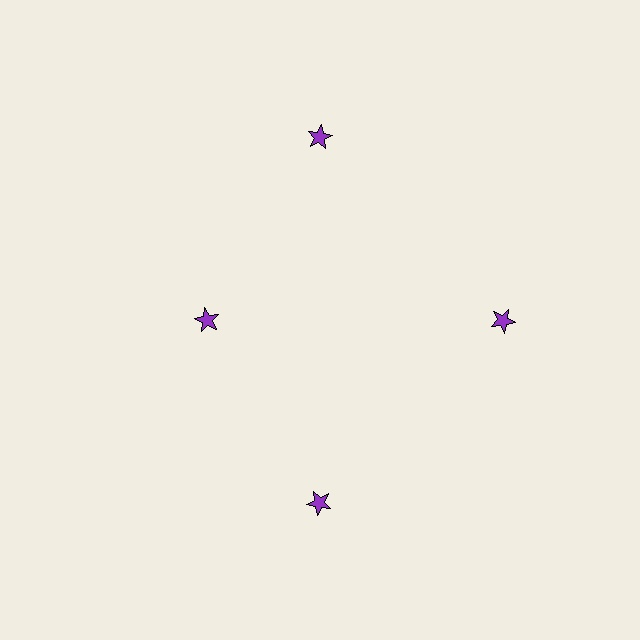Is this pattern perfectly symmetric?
No. The 4 purple stars are arranged in a ring, but one element near the 9 o'clock position is pulled inward toward the center, breaking the 4-fold rotational symmetry.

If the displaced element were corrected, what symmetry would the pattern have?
It would have 4-fold rotational symmetry — the pattern would map onto itself every 90 degrees.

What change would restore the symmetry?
The symmetry would be restored by moving it outward, back onto the ring so that all 4 stars sit at equal angles and equal distance from the center.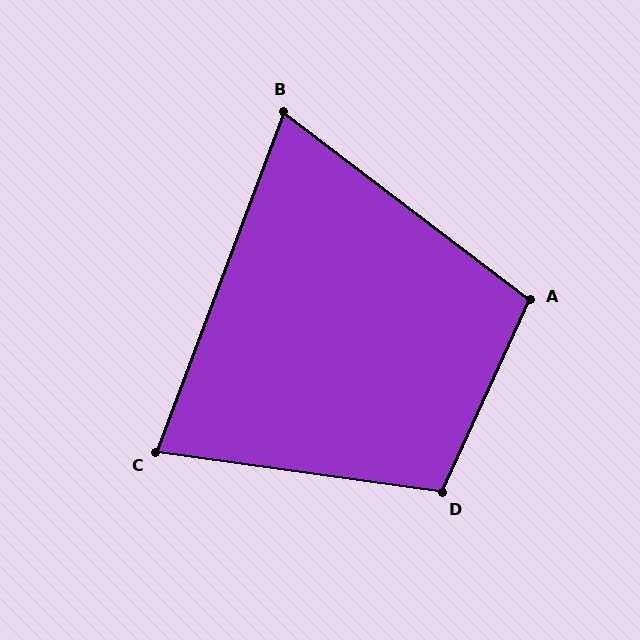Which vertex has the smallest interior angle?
B, at approximately 73 degrees.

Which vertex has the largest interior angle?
D, at approximately 107 degrees.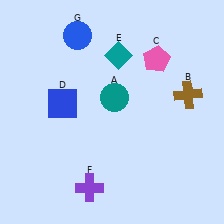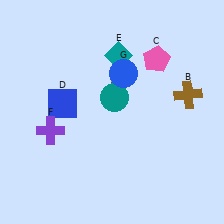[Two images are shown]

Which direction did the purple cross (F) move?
The purple cross (F) moved up.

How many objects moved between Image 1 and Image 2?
2 objects moved between the two images.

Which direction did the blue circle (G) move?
The blue circle (G) moved right.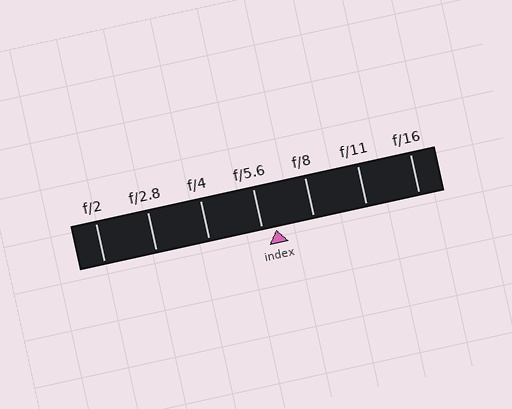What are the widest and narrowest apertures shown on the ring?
The widest aperture shown is f/2 and the narrowest is f/16.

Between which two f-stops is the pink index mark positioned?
The index mark is between f/5.6 and f/8.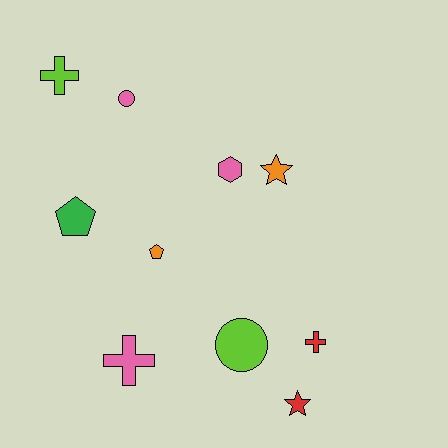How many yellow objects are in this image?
There are no yellow objects.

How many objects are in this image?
There are 10 objects.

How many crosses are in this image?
There are 3 crosses.